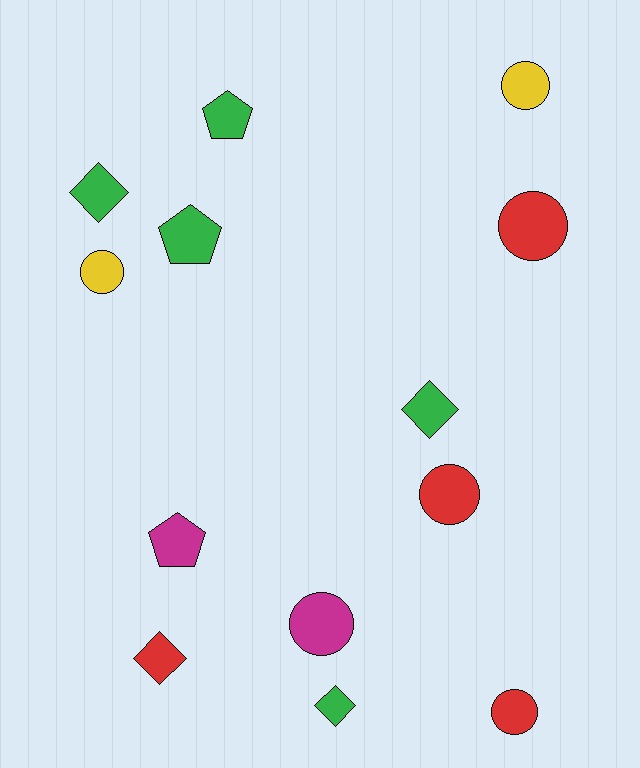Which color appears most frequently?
Green, with 5 objects.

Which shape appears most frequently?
Circle, with 6 objects.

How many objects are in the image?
There are 13 objects.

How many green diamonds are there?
There are 3 green diamonds.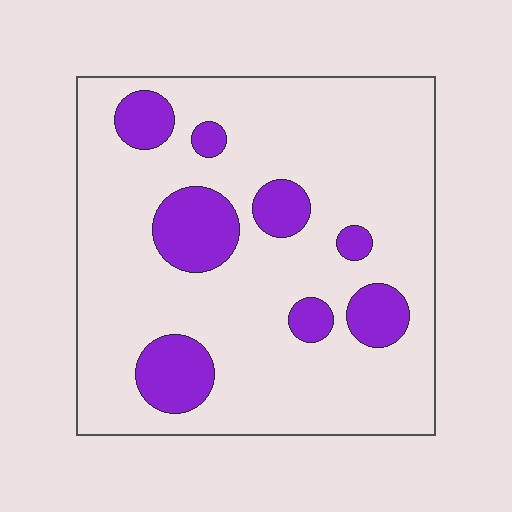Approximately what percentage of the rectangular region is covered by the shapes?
Approximately 20%.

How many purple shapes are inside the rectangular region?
8.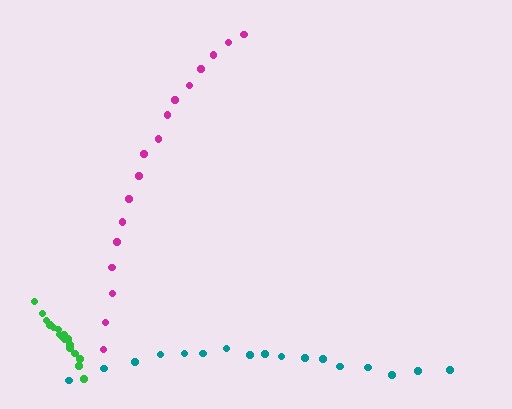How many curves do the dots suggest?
There are 3 distinct paths.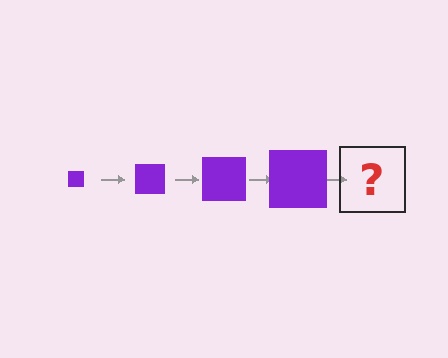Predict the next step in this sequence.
The next step is a purple square, larger than the previous one.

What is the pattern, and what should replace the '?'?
The pattern is that the square gets progressively larger each step. The '?' should be a purple square, larger than the previous one.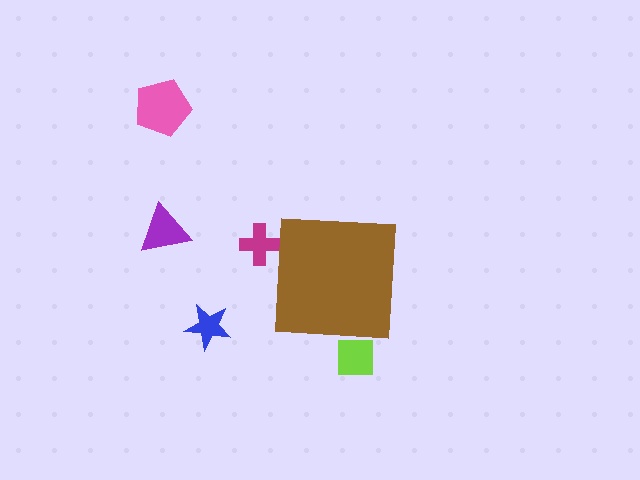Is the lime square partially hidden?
Yes, the lime square is partially hidden behind the brown square.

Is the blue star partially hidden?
No, the blue star is fully visible.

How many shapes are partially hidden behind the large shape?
2 shapes are partially hidden.